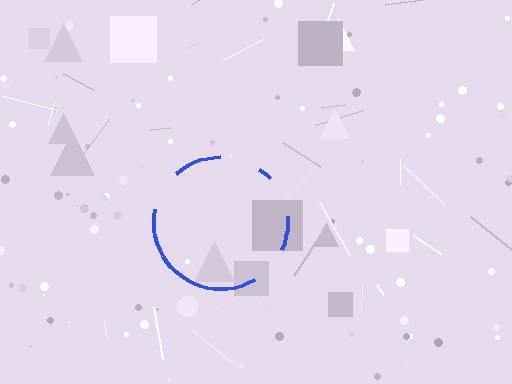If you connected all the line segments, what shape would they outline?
They would outline a circle.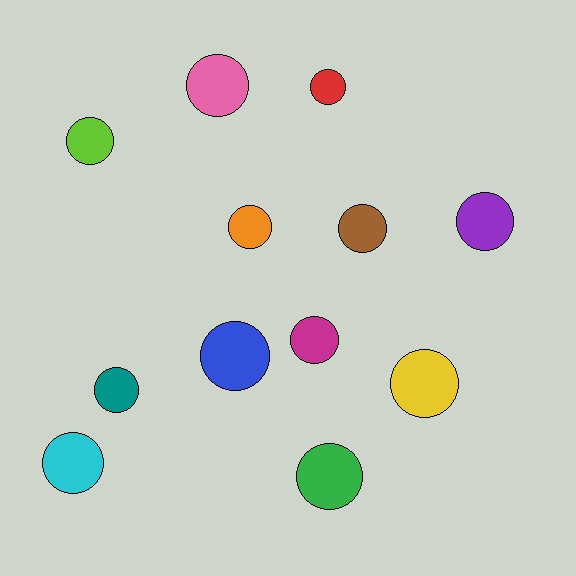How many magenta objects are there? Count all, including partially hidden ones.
There is 1 magenta object.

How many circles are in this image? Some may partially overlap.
There are 12 circles.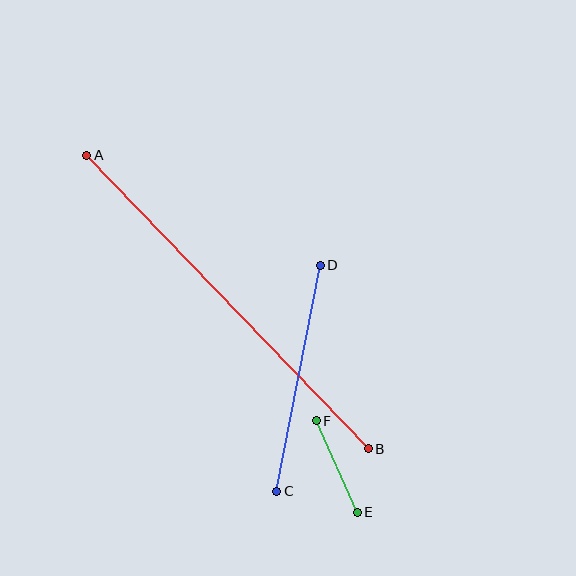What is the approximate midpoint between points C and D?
The midpoint is at approximately (298, 378) pixels.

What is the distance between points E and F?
The distance is approximately 100 pixels.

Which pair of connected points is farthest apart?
Points A and B are farthest apart.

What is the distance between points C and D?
The distance is approximately 230 pixels.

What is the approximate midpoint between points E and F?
The midpoint is at approximately (337, 467) pixels.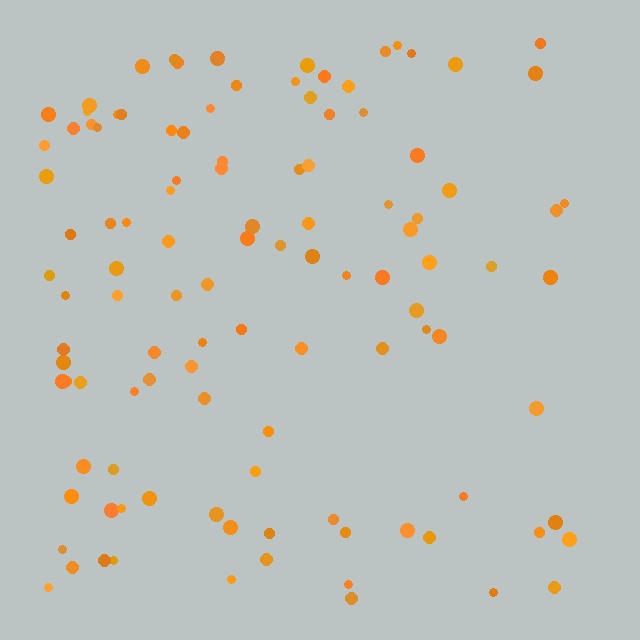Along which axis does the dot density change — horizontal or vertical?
Horizontal.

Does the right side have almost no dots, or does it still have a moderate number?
Still a moderate number, just noticeably fewer than the left.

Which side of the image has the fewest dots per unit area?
The right.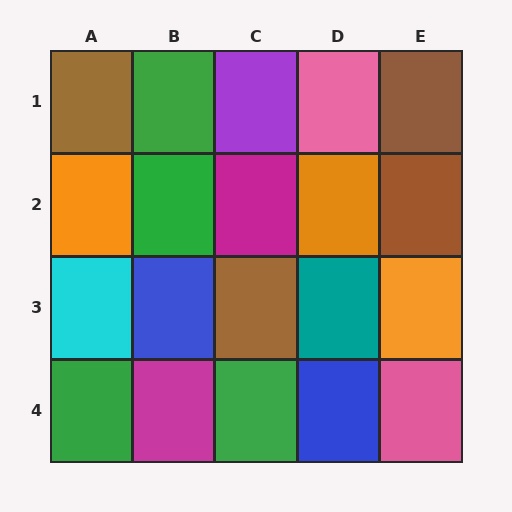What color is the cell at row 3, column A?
Cyan.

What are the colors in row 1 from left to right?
Brown, green, purple, pink, brown.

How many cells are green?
4 cells are green.